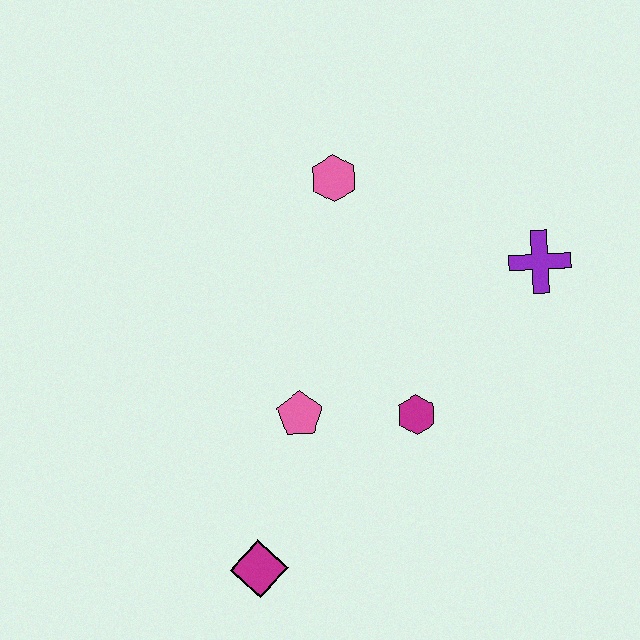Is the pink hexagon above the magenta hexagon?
Yes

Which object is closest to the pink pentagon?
The magenta hexagon is closest to the pink pentagon.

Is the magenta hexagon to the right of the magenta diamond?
Yes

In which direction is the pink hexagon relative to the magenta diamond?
The pink hexagon is above the magenta diamond.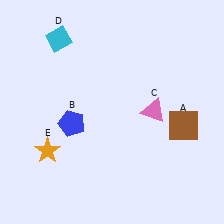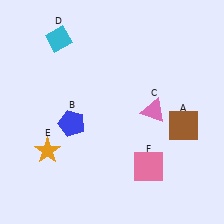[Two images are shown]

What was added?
A pink square (F) was added in Image 2.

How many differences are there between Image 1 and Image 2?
There is 1 difference between the two images.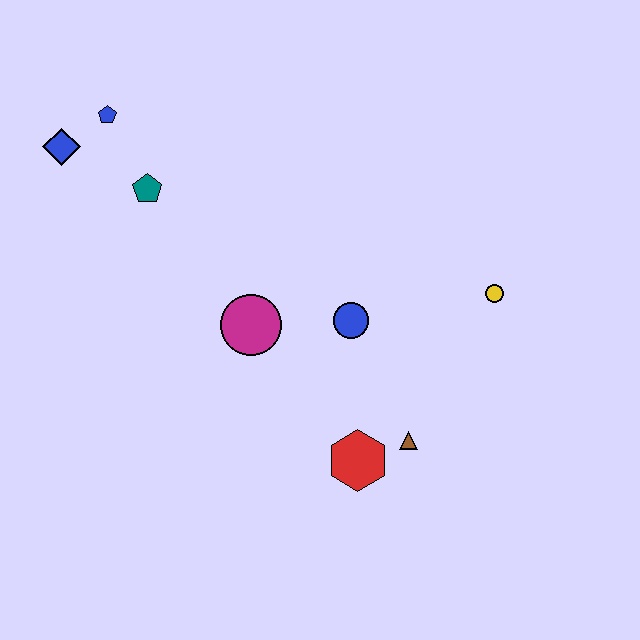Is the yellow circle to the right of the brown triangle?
Yes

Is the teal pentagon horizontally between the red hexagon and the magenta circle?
No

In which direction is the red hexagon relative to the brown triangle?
The red hexagon is to the left of the brown triangle.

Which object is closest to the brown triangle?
The red hexagon is closest to the brown triangle.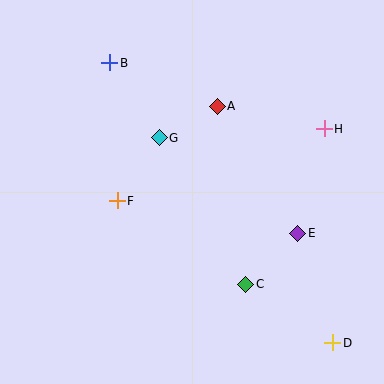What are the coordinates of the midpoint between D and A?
The midpoint between D and A is at (275, 225).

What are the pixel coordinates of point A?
Point A is at (217, 106).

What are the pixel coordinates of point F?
Point F is at (117, 201).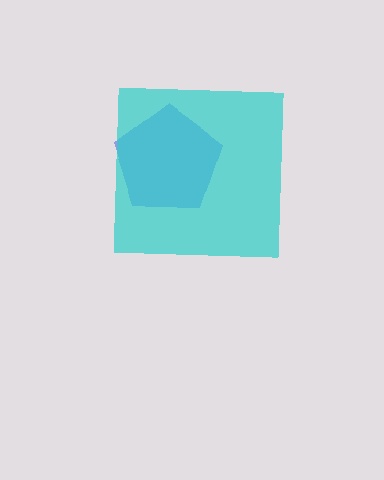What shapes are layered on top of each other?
The layered shapes are: a blue pentagon, a cyan square.